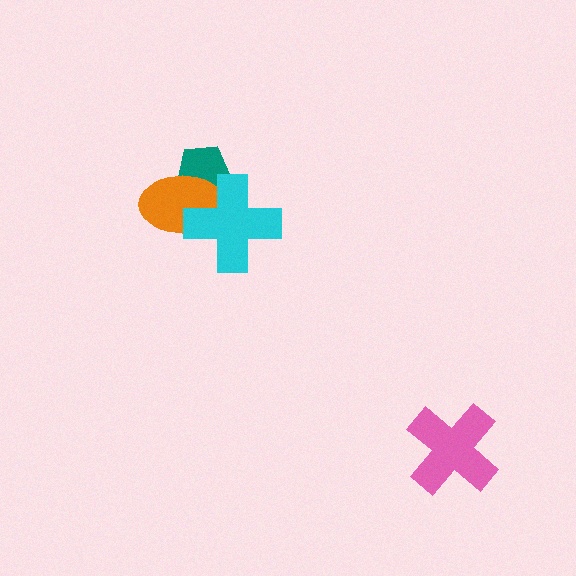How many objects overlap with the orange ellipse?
2 objects overlap with the orange ellipse.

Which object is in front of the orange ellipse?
The cyan cross is in front of the orange ellipse.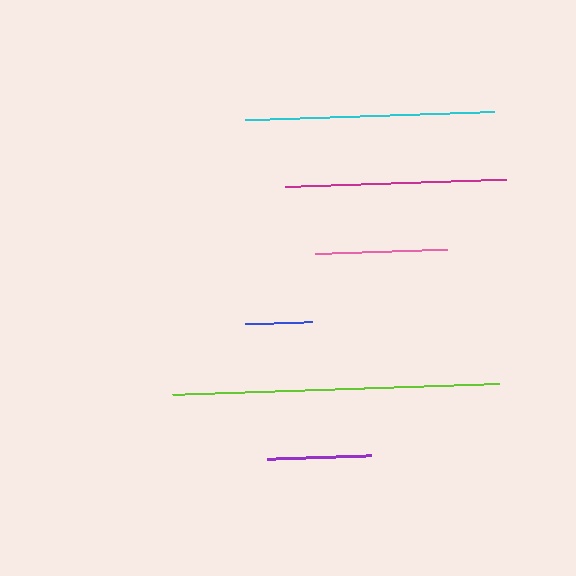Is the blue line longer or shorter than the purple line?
The purple line is longer than the blue line.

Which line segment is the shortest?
The blue line is the shortest at approximately 67 pixels.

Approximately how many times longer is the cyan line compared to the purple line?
The cyan line is approximately 2.4 times the length of the purple line.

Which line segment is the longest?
The lime line is the longest at approximately 327 pixels.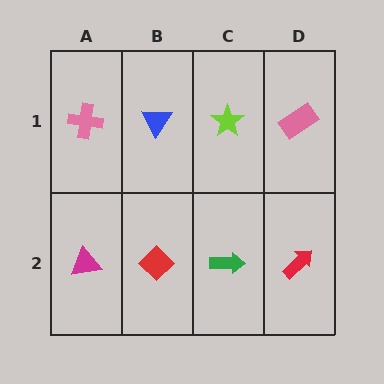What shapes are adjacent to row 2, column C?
A lime star (row 1, column C), a red diamond (row 2, column B), a red arrow (row 2, column D).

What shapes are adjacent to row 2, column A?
A pink cross (row 1, column A), a red diamond (row 2, column B).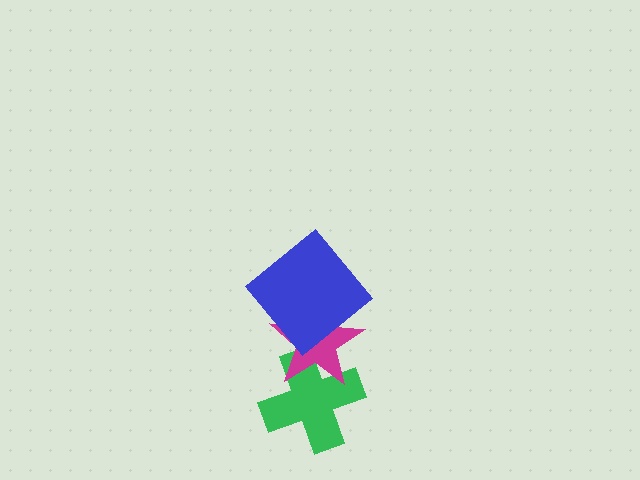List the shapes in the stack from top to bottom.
From top to bottom: the blue diamond, the magenta star, the green cross.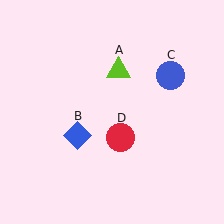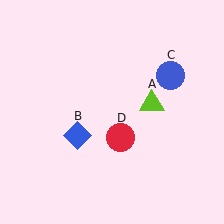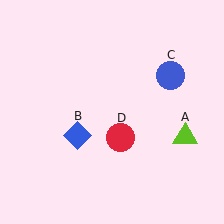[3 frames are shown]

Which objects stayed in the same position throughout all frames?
Blue diamond (object B) and blue circle (object C) and red circle (object D) remained stationary.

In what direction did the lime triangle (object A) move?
The lime triangle (object A) moved down and to the right.